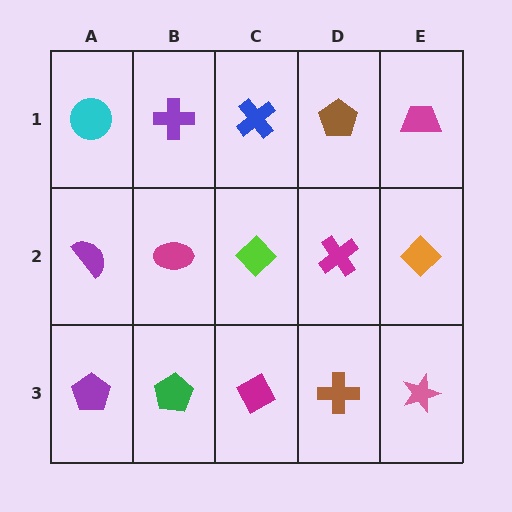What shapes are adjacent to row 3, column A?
A purple semicircle (row 2, column A), a green pentagon (row 3, column B).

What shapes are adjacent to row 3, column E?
An orange diamond (row 2, column E), a brown cross (row 3, column D).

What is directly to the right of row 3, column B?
A magenta diamond.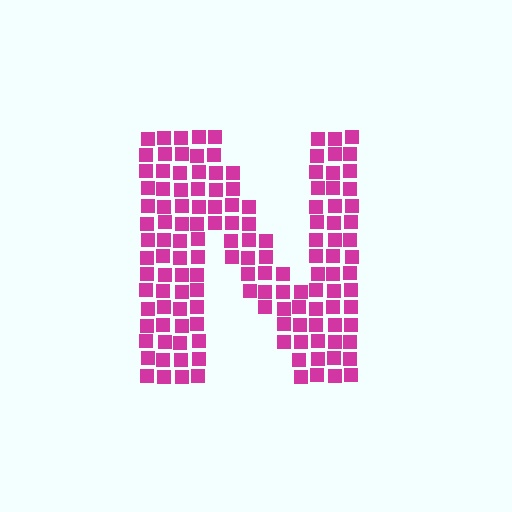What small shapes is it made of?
It is made of small squares.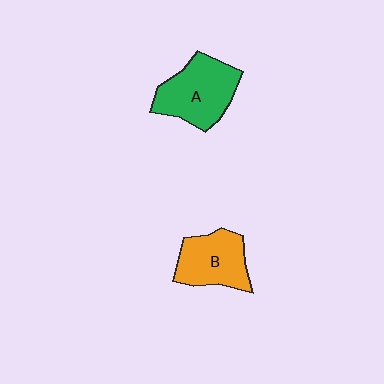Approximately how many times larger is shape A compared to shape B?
Approximately 1.2 times.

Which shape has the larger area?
Shape A (green).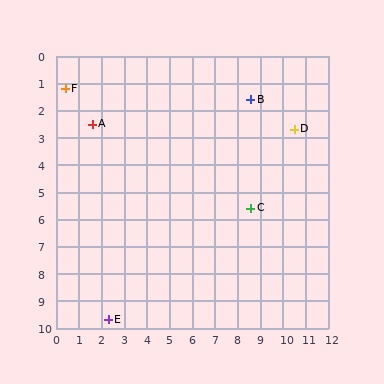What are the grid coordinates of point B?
Point B is at approximately (8.6, 1.6).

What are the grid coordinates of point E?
Point E is at approximately (2.3, 9.7).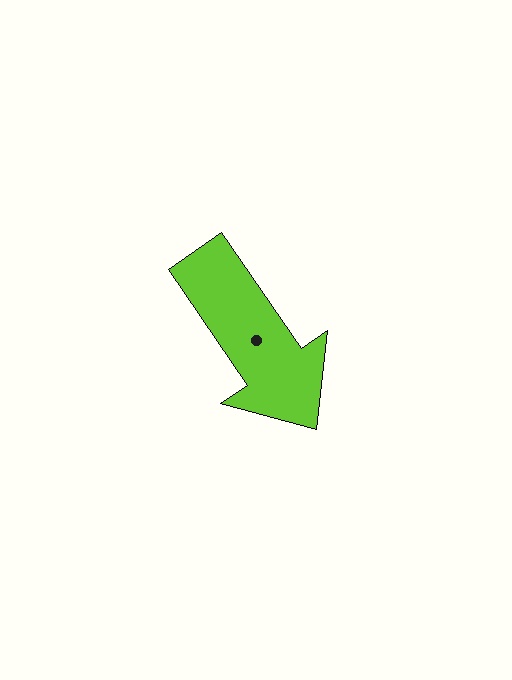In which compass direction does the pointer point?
Southeast.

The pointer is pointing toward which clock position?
Roughly 5 o'clock.